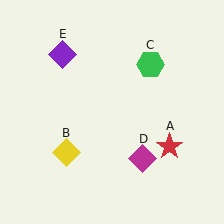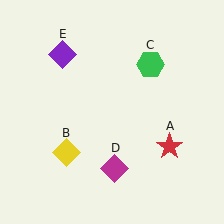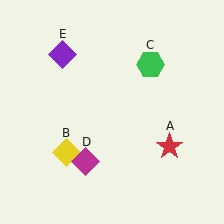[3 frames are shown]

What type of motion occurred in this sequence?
The magenta diamond (object D) rotated clockwise around the center of the scene.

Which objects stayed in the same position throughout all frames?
Red star (object A) and yellow diamond (object B) and green hexagon (object C) and purple diamond (object E) remained stationary.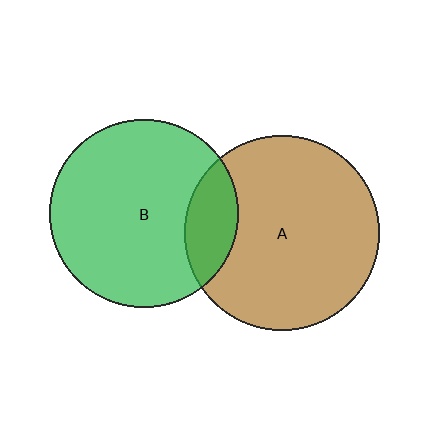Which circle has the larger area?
Circle A (brown).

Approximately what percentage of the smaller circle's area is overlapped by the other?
Approximately 15%.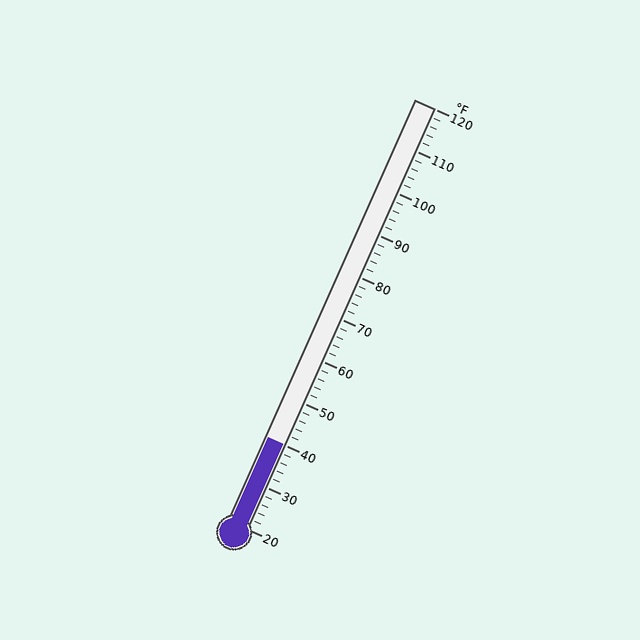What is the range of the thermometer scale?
The thermometer scale ranges from 20°F to 120°F.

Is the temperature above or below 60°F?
The temperature is below 60°F.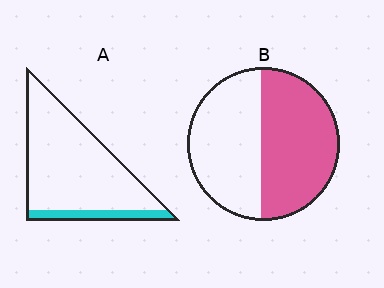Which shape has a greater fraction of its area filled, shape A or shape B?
Shape B.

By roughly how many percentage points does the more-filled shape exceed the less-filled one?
By roughly 40 percentage points (B over A).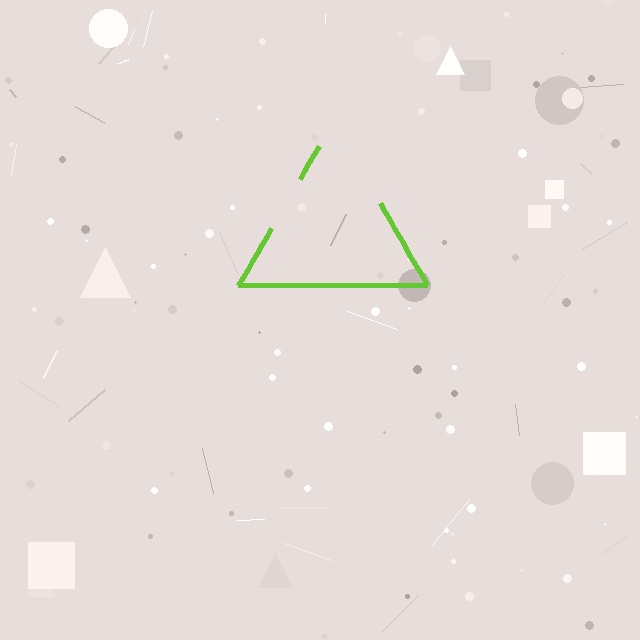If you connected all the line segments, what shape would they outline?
They would outline a triangle.